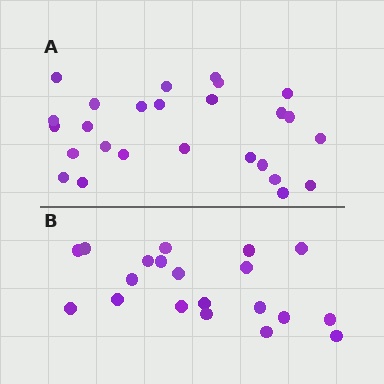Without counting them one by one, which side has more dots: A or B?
Region A (the top region) has more dots.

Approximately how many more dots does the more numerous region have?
Region A has about 6 more dots than region B.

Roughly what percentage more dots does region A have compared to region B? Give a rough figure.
About 30% more.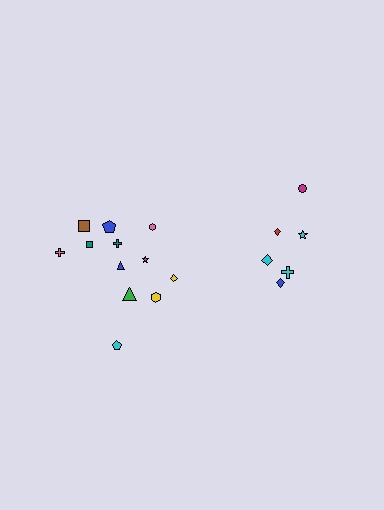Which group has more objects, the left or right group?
The left group.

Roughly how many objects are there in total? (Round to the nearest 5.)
Roughly 20 objects in total.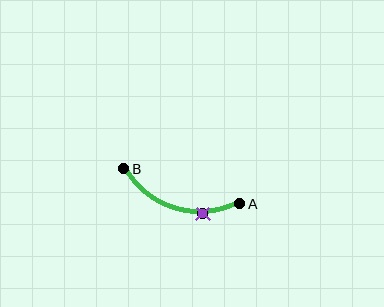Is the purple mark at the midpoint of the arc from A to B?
No. The purple mark lies on the arc but is closer to endpoint A. The arc midpoint would be at the point on the curve equidistant along the arc from both A and B.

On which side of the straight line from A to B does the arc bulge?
The arc bulges below the straight line connecting A and B.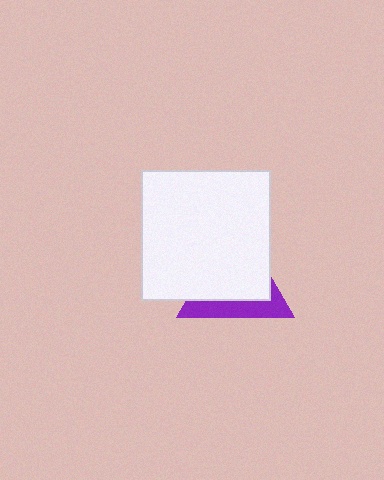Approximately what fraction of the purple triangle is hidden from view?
Roughly 68% of the purple triangle is hidden behind the white square.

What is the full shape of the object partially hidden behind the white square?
The partially hidden object is a purple triangle.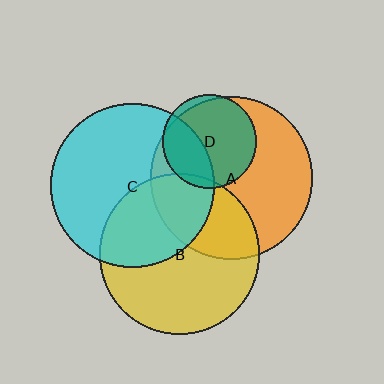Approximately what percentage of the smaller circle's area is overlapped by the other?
Approximately 30%.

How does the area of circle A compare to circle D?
Approximately 3.0 times.